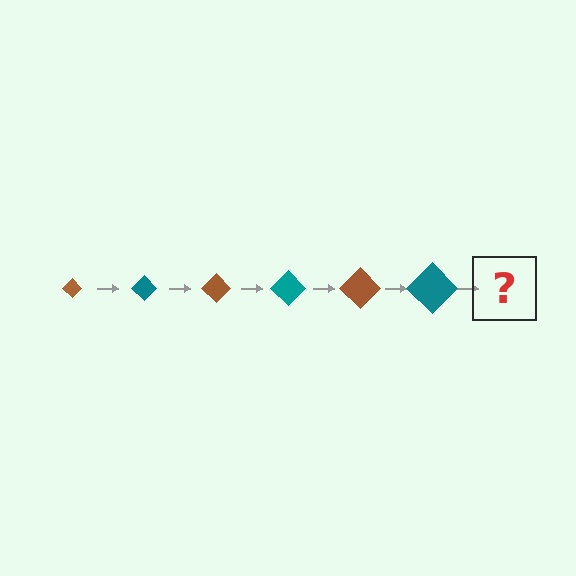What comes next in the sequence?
The next element should be a brown diamond, larger than the previous one.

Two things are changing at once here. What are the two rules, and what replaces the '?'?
The two rules are that the diamond grows larger each step and the color cycles through brown and teal. The '?' should be a brown diamond, larger than the previous one.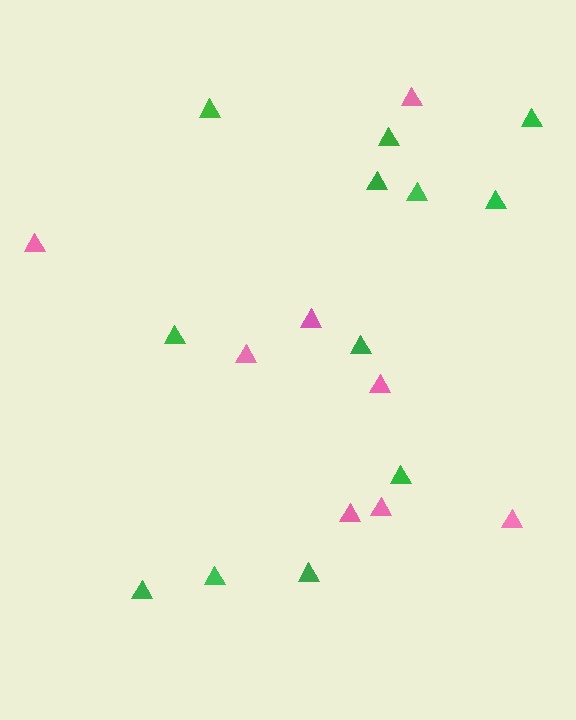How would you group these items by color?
There are 2 groups: one group of green triangles (12) and one group of pink triangles (8).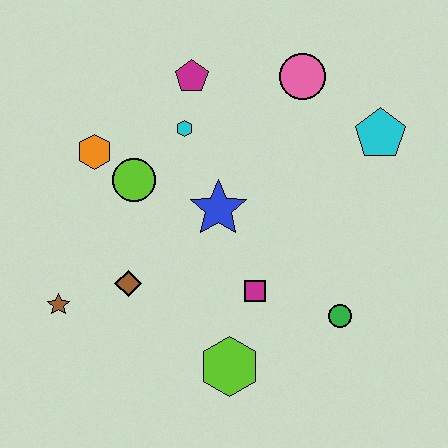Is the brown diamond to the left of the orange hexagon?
No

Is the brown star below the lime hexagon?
No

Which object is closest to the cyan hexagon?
The magenta pentagon is closest to the cyan hexagon.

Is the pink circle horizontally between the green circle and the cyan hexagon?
Yes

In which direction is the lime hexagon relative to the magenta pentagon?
The lime hexagon is below the magenta pentagon.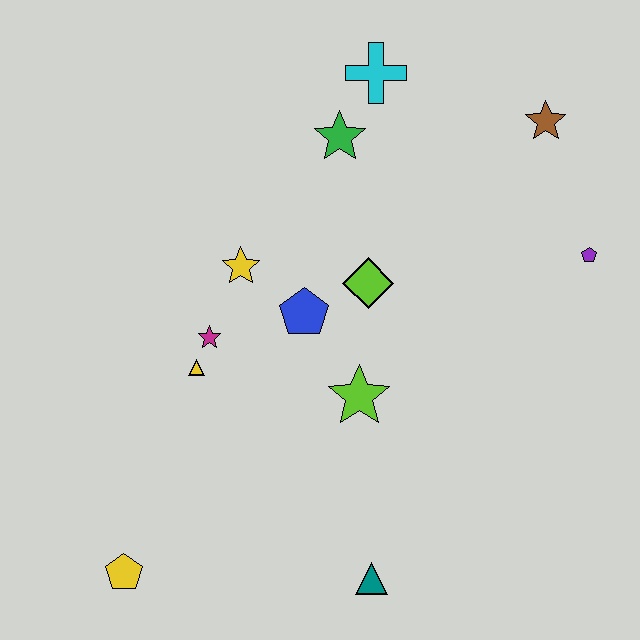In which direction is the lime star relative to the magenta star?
The lime star is to the right of the magenta star.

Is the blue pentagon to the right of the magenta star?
Yes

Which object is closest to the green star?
The cyan cross is closest to the green star.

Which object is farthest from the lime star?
The brown star is farthest from the lime star.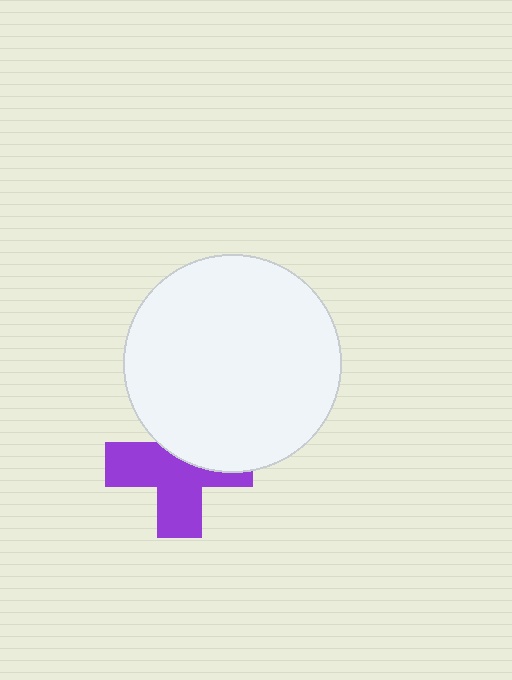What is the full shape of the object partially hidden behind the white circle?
The partially hidden object is a purple cross.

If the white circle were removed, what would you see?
You would see the complete purple cross.